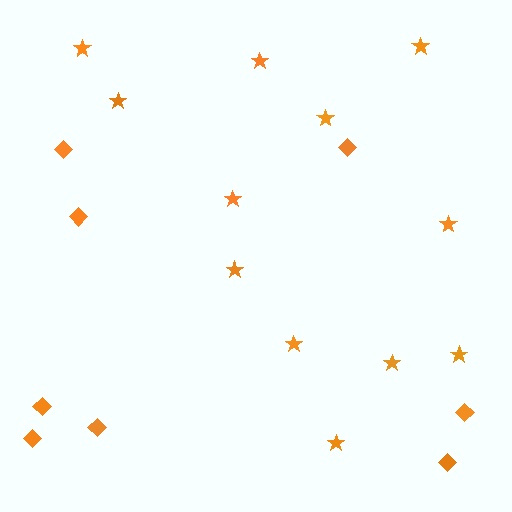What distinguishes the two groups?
There are 2 groups: one group of diamonds (8) and one group of stars (12).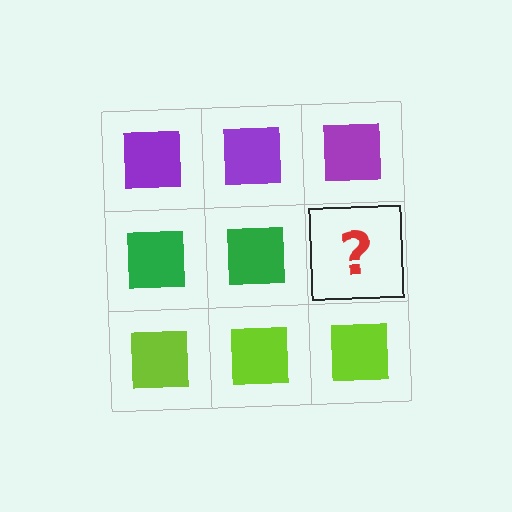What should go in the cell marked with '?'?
The missing cell should contain a green square.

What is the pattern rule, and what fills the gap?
The rule is that each row has a consistent color. The gap should be filled with a green square.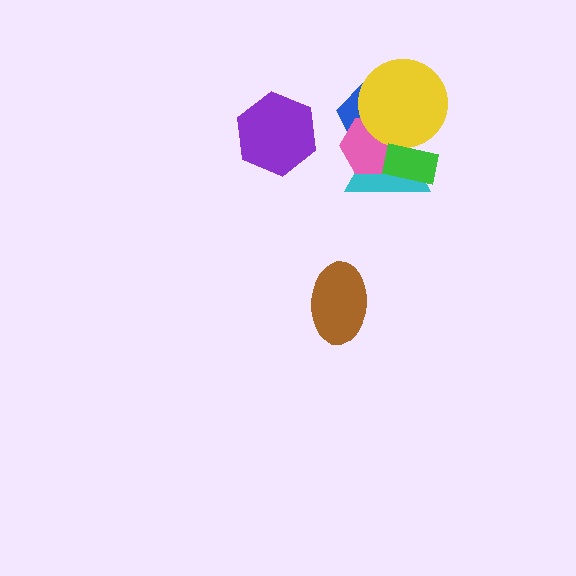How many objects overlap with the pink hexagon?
4 objects overlap with the pink hexagon.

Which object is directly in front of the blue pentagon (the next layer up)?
The cyan triangle is directly in front of the blue pentagon.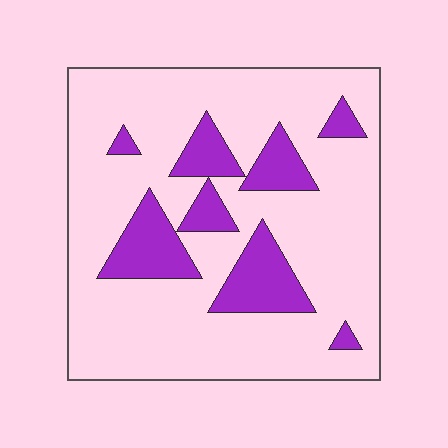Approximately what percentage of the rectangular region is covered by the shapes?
Approximately 20%.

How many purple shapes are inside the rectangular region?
8.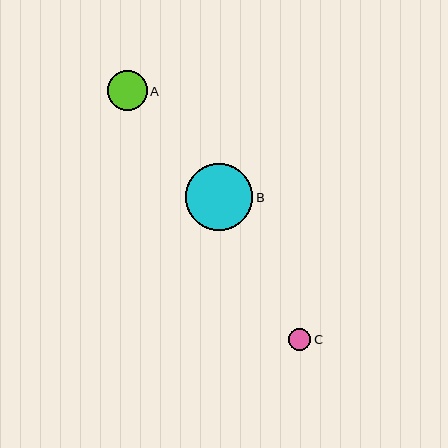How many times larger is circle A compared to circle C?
Circle A is approximately 1.8 times the size of circle C.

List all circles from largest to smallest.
From largest to smallest: B, A, C.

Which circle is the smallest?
Circle C is the smallest with a size of approximately 22 pixels.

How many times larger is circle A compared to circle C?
Circle A is approximately 1.8 times the size of circle C.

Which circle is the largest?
Circle B is the largest with a size of approximately 67 pixels.